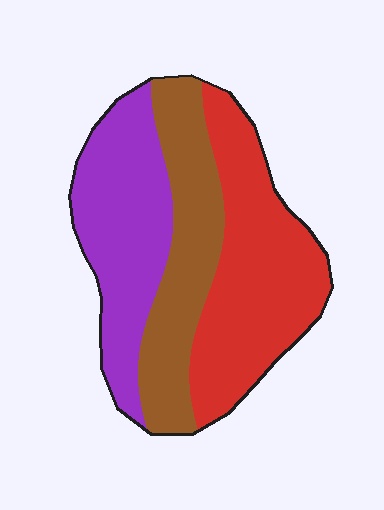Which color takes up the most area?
Red, at roughly 40%.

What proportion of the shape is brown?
Brown takes up about one quarter (1/4) of the shape.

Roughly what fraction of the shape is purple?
Purple covers roughly 30% of the shape.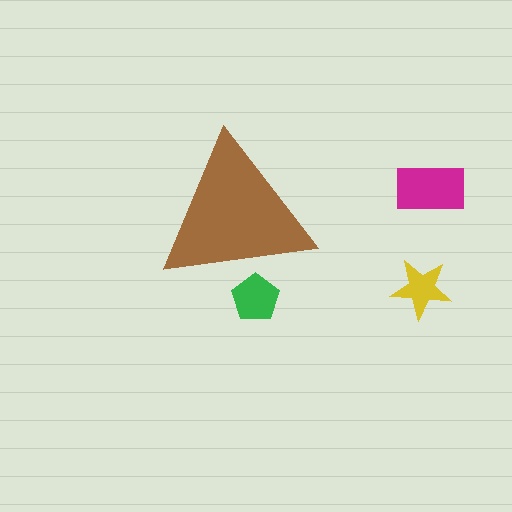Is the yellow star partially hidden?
No, the yellow star is fully visible.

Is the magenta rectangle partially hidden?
No, the magenta rectangle is fully visible.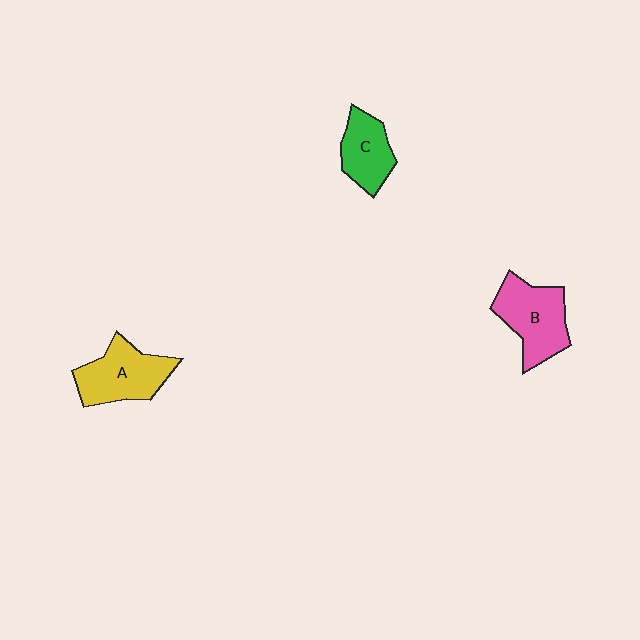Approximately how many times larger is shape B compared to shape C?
Approximately 1.4 times.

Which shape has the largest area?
Shape B (pink).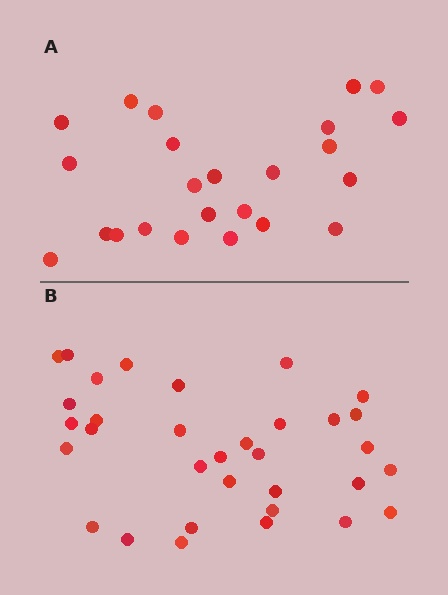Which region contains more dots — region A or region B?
Region B (the bottom region) has more dots.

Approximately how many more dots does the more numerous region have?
Region B has roughly 8 or so more dots than region A.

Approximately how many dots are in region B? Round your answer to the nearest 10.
About 30 dots. (The exact count is 33, which rounds to 30.)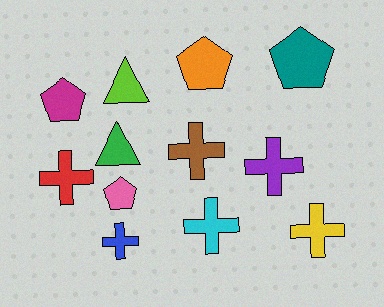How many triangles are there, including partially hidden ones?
There are 2 triangles.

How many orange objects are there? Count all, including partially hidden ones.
There is 1 orange object.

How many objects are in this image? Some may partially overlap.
There are 12 objects.